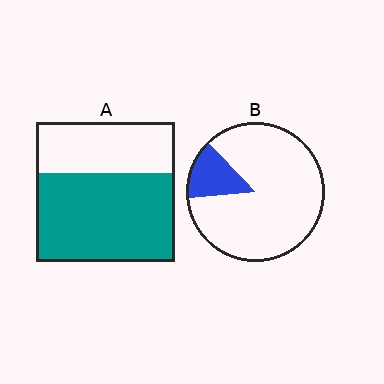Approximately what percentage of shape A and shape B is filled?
A is approximately 65% and B is approximately 15%.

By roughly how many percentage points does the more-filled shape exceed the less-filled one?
By roughly 50 percentage points (A over B).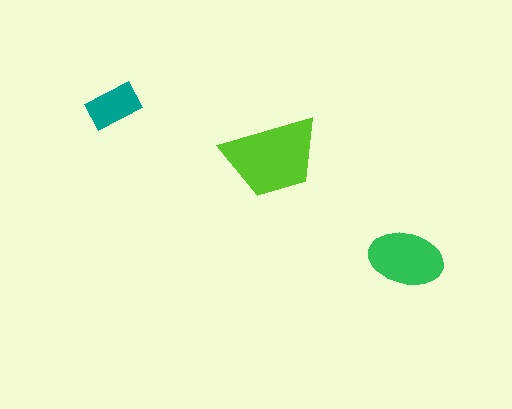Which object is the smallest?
The teal rectangle.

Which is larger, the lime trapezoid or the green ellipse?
The lime trapezoid.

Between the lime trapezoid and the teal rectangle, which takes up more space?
The lime trapezoid.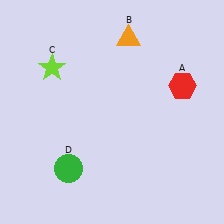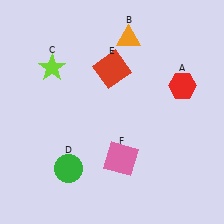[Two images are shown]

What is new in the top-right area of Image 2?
A red square (E) was added in the top-right area of Image 2.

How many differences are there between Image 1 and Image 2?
There are 2 differences between the two images.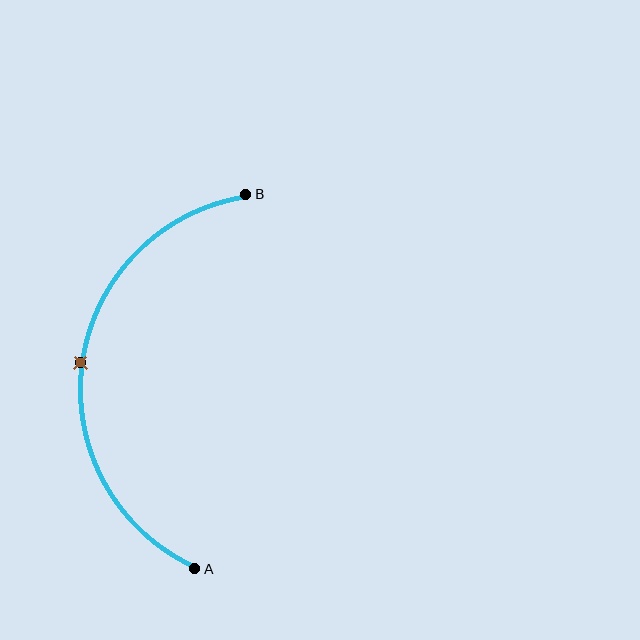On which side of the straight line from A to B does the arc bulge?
The arc bulges to the left of the straight line connecting A and B.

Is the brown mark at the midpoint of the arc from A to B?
Yes. The brown mark lies on the arc at equal arc-length from both A and B — it is the arc midpoint.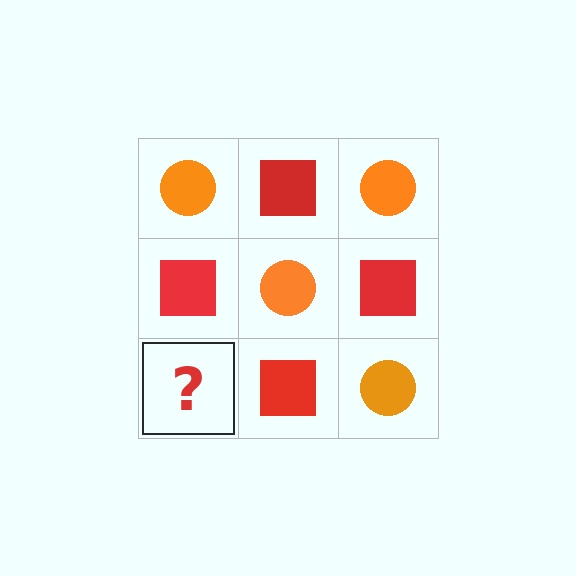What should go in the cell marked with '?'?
The missing cell should contain an orange circle.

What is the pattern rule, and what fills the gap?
The rule is that it alternates orange circle and red square in a checkerboard pattern. The gap should be filled with an orange circle.